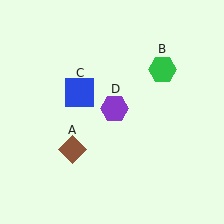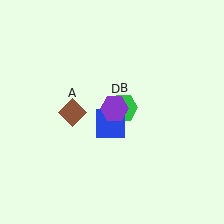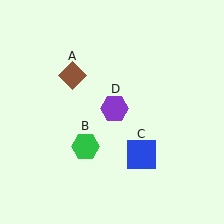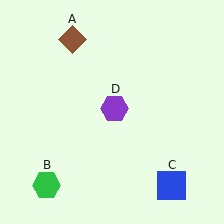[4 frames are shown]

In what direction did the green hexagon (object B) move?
The green hexagon (object B) moved down and to the left.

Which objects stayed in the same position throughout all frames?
Purple hexagon (object D) remained stationary.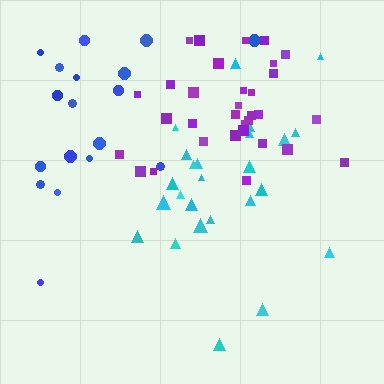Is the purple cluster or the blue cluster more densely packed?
Purple.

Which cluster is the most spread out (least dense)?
Blue.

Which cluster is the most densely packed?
Purple.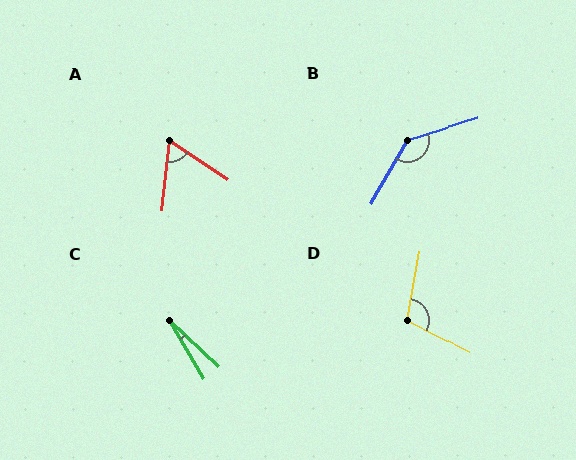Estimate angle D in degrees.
Approximately 107 degrees.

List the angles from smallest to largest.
C (16°), A (62°), D (107°), B (137°).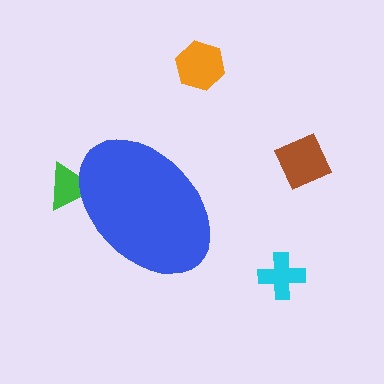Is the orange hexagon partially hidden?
No, the orange hexagon is fully visible.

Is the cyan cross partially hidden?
No, the cyan cross is fully visible.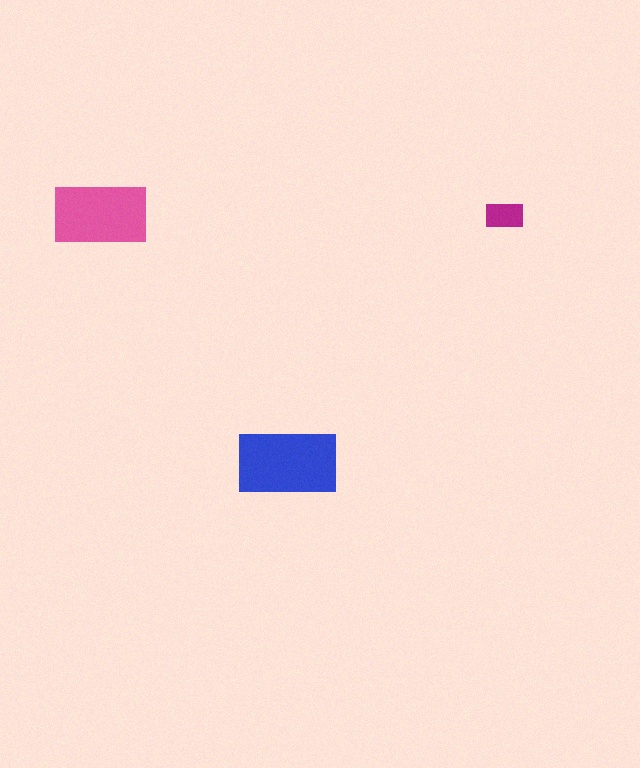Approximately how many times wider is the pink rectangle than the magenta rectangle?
About 2.5 times wider.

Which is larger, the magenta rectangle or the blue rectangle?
The blue one.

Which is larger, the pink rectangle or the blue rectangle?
The blue one.